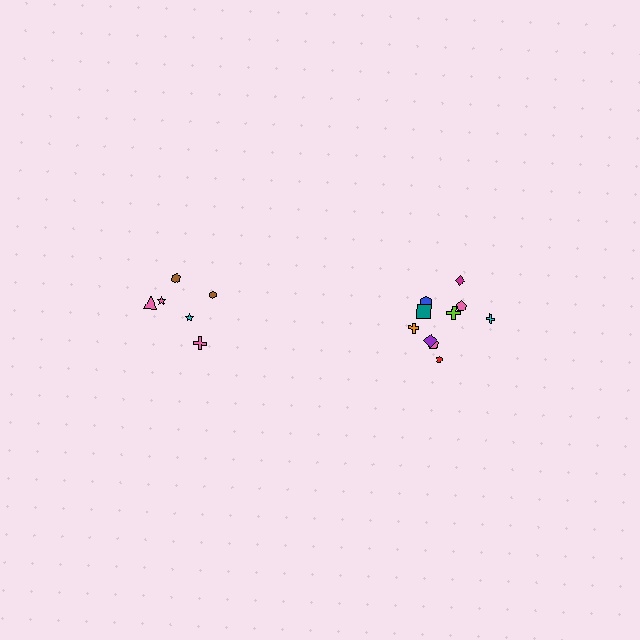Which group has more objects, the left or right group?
The right group.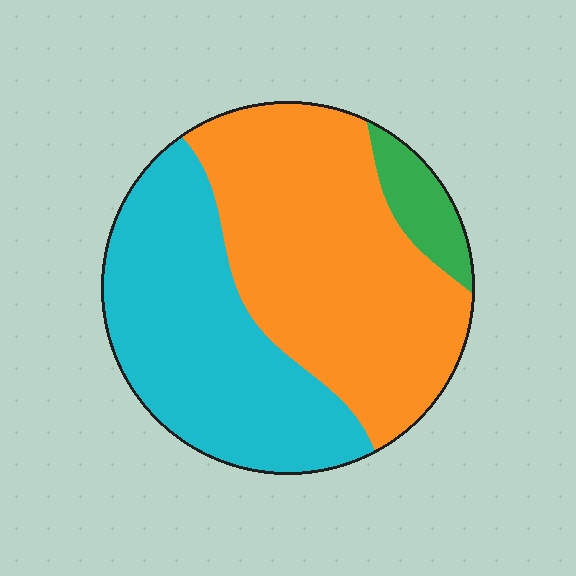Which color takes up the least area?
Green, at roughly 5%.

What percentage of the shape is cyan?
Cyan takes up about two fifths (2/5) of the shape.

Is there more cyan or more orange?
Orange.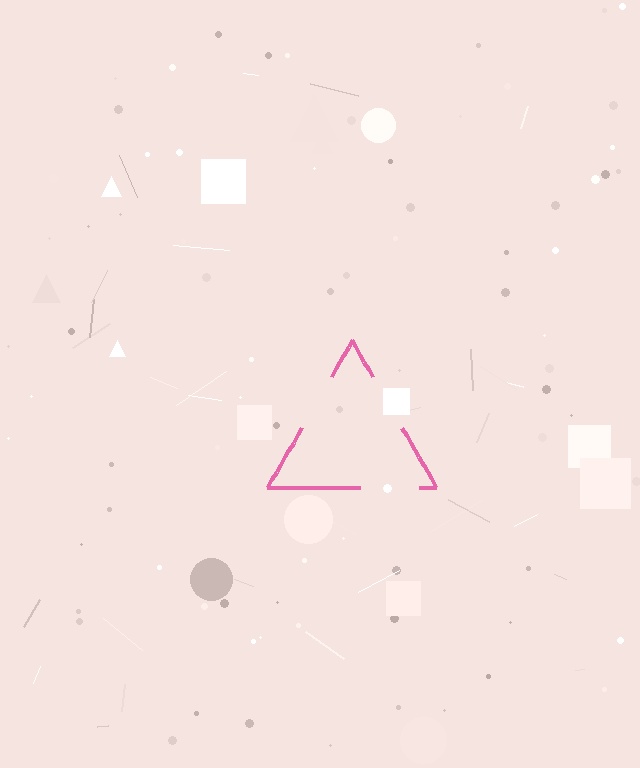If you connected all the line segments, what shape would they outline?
They would outline a triangle.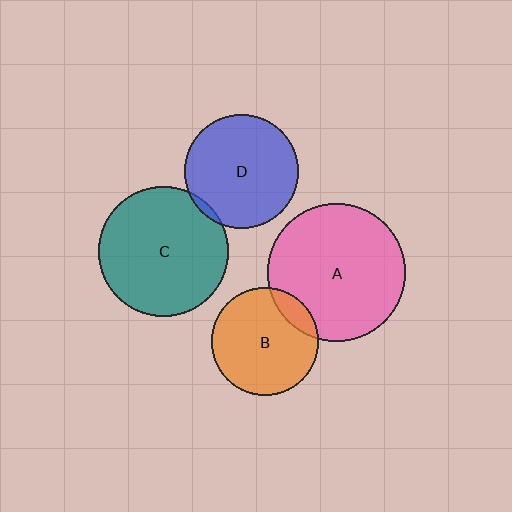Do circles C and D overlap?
Yes.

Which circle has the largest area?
Circle A (pink).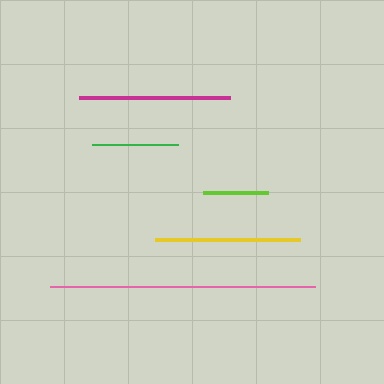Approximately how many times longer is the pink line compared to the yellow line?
The pink line is approximately 1.8 times the length of the yellow line.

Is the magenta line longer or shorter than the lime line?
The magenta line is longer than the lime line.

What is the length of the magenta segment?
The magenta segment is approximately 151 pixels long.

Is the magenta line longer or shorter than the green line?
The magenta line is longer than the green line.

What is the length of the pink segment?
The pink segment is approximately 264 pixels long.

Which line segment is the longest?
The pink line is the longest at approximately 264 pixels.